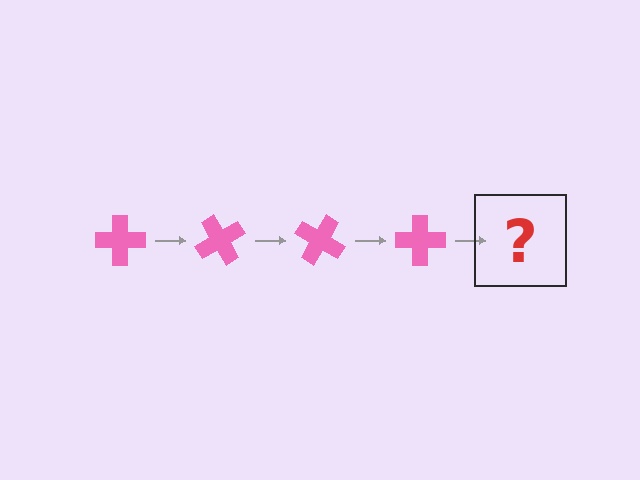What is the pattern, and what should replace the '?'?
The pattern is that the cross rotates 60 degrees each step. The '?' should be a pink cross rotated 240 degrees.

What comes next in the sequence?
The next element should be a pink cross rotated 240 degrees.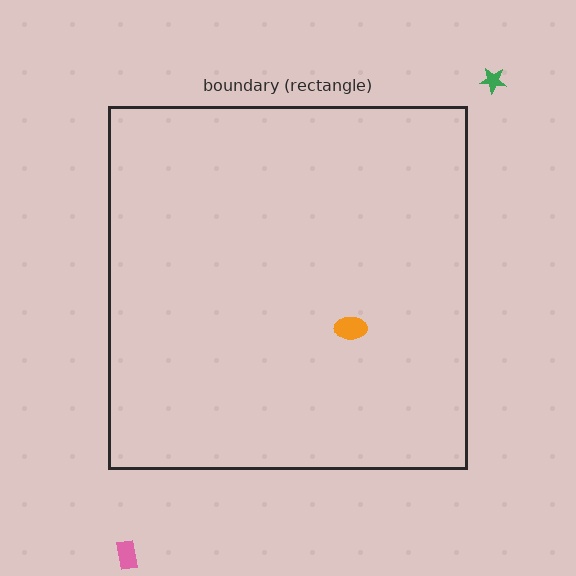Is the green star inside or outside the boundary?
Outside.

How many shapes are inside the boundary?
1 inside, 2 outside.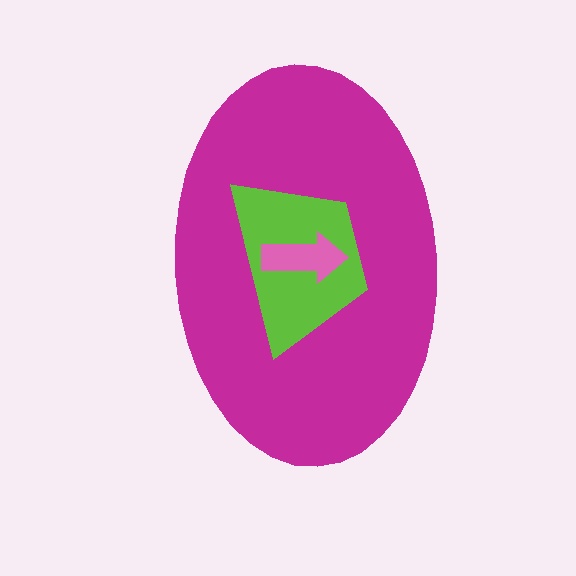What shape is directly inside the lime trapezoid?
The pink arrow.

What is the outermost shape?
The magenta ellipse.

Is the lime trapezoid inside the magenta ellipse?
Yes.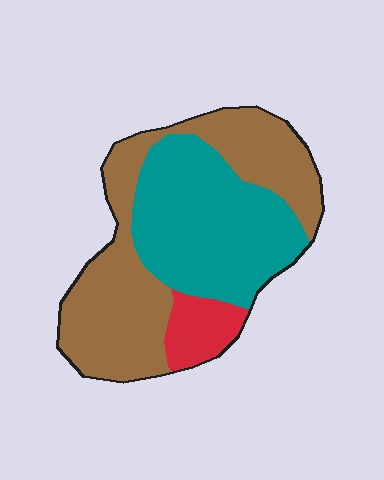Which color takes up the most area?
Brown, at roughly 50%.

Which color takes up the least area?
Red, at roughly 10%.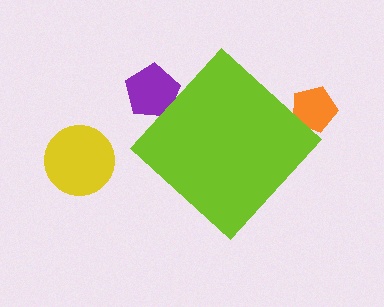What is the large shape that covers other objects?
A lime diamond.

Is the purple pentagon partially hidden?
Yes, the purple pentagon is partially hidden behind the lime diamond.